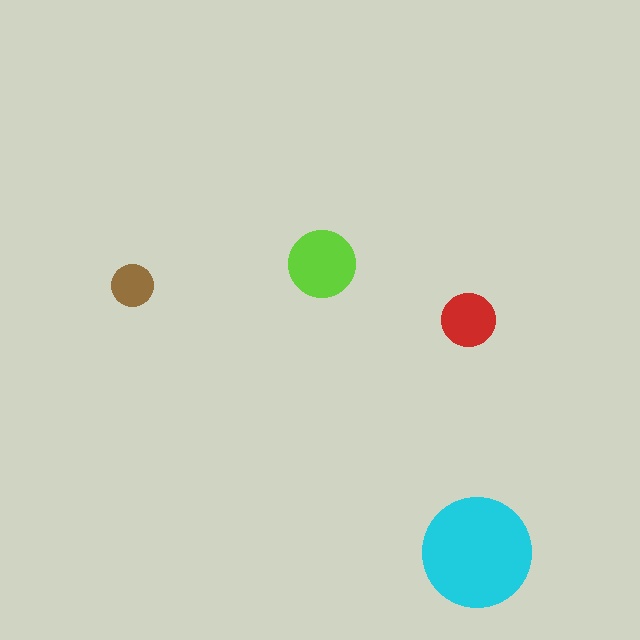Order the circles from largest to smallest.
the cyan one, the lime one, the red one, the brown one.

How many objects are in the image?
There are 4 objects in the image.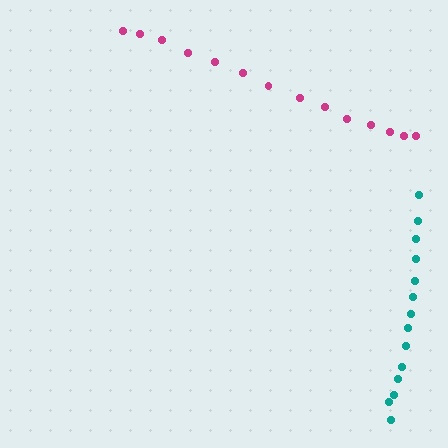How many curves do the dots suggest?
There are 2 distinct paths.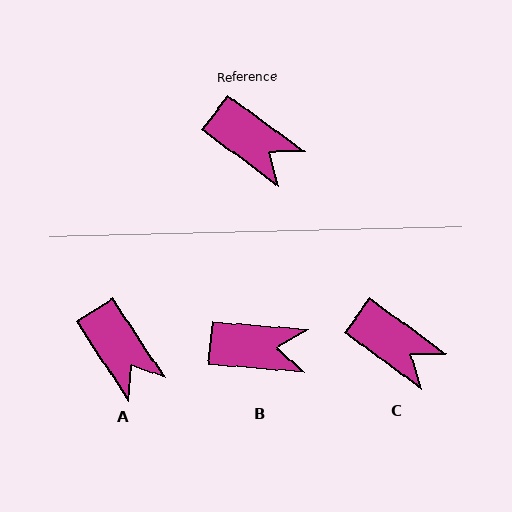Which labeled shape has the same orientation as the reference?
C.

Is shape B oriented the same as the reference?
No, it is off by about 32 degrees.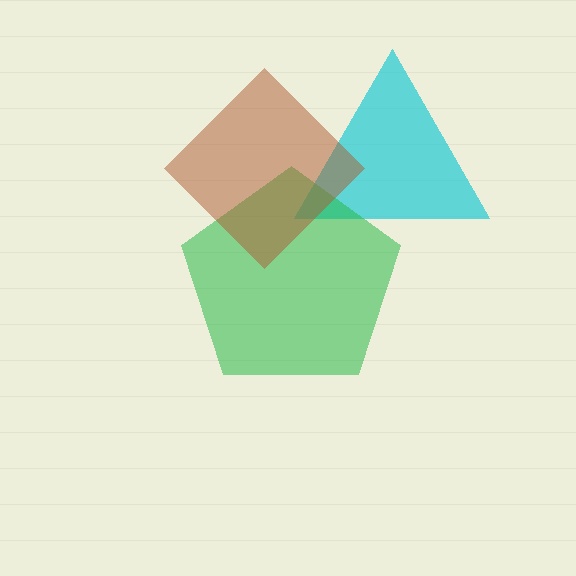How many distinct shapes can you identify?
There are 3 distinct shapes: a cyan triangle, a green pentagon, a brown diamond.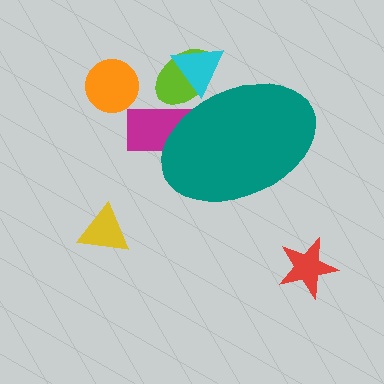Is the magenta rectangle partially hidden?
Yes, the magenta rectangle is partially hidden behind the teal ellipse.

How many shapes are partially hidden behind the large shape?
3 shapes are partially hidden.